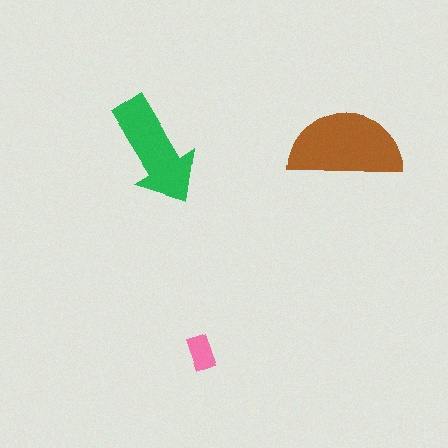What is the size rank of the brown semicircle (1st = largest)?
1st.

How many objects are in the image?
There are 3 objects in the image.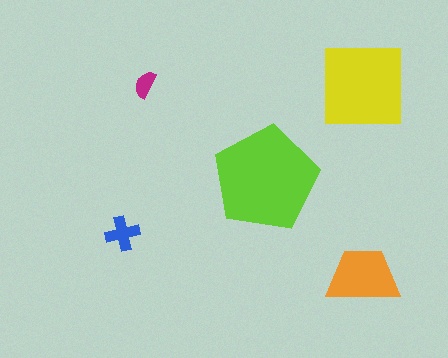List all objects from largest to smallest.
The lime pentagon, the yellow square, the orange trapezoid, the blue cross, the magenta semicircle.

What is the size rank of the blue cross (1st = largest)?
4th.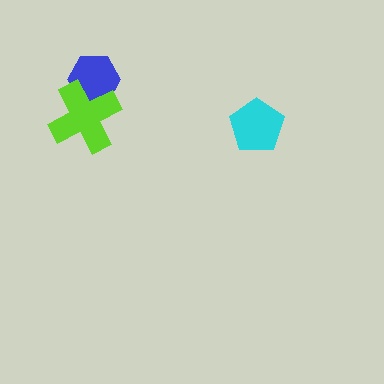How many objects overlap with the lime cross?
1 object overlaps with the lime cross.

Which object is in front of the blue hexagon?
The lime cross is in front of the blue hexagon.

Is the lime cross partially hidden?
No, no other shape covers it.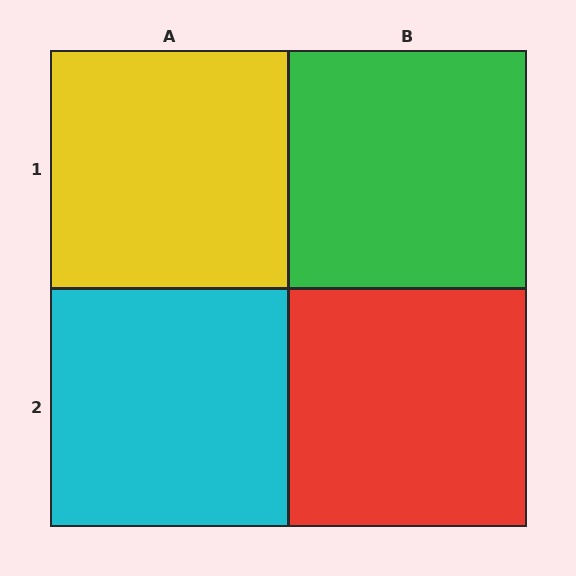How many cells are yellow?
1 cell is yellow.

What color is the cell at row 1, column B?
Green.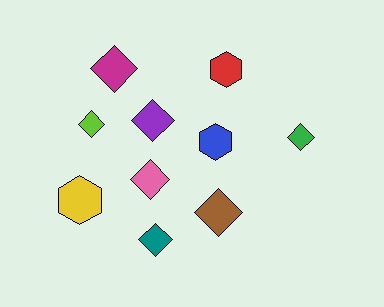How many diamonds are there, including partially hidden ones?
There are 7 diamonds.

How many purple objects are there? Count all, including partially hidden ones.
There is 1 purple object.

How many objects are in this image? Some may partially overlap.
There are 10 objects.